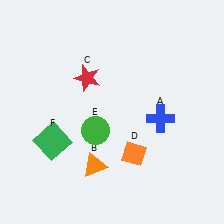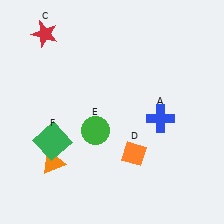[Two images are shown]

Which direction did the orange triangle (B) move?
The orange triangle (B) moved left.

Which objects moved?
The objects that moved are: the orange triangle (B), the red star (C).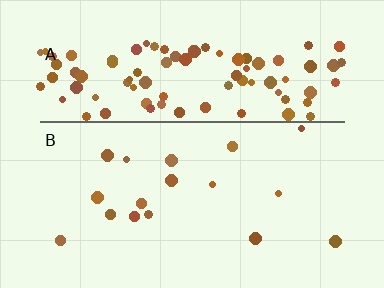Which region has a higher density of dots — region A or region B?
A (the top).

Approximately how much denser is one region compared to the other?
Approximately 6.2× — region A over region B.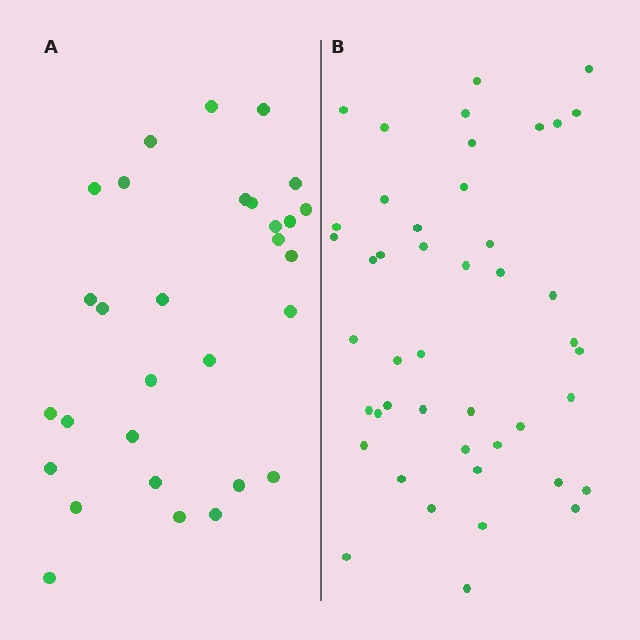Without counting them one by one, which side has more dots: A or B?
Region B (the right region) has more dots.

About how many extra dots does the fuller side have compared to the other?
Region B has approximately 15 more dots than region A.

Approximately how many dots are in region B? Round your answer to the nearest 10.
About 40 dots. (The exact count is 45, which rounds to 40.)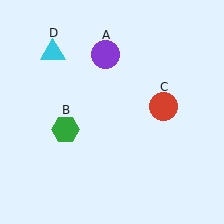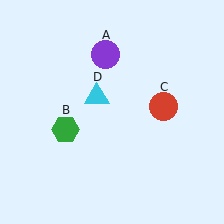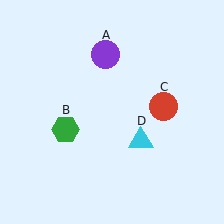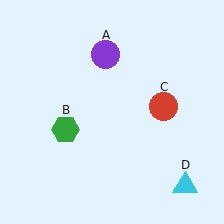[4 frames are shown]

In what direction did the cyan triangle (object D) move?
The cyan triangle (object D) moved down and to the right.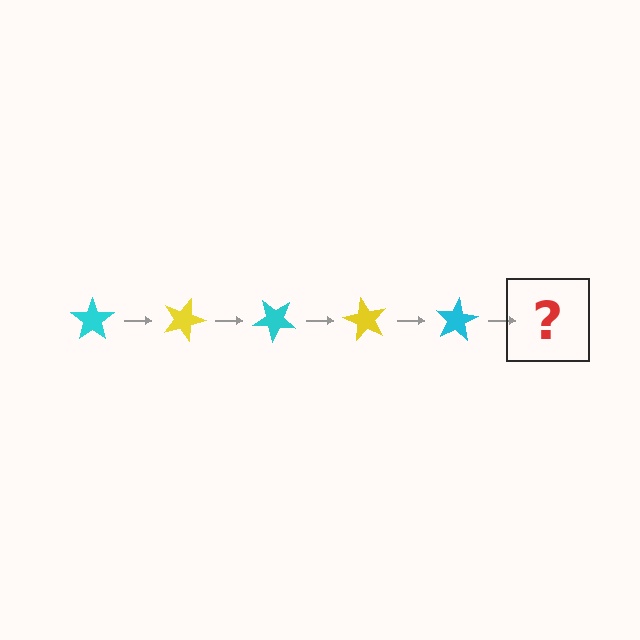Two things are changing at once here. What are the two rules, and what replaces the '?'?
The two rules are that it rotates 20 degrees each step and the color cycles through cyan and yellow. The '?' should be a yellow star, rotated 100 degrees from the start.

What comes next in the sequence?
The next element should be a yellow star, rotated 100 degrees from the start.